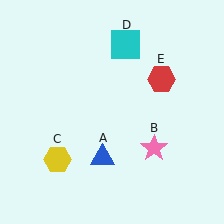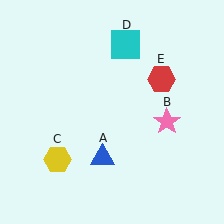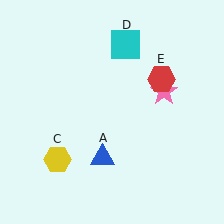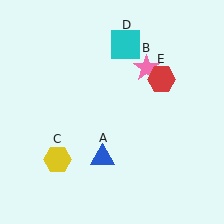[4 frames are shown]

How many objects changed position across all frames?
1 object changed position: pink star (object B).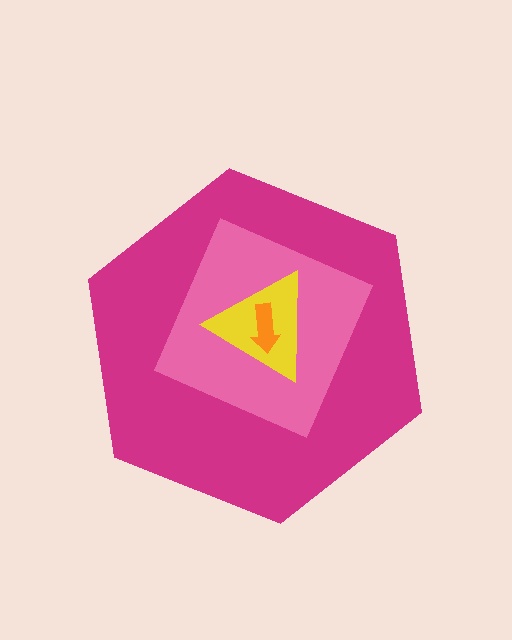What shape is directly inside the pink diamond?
The yellow triangle.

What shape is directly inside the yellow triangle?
The orange arrow.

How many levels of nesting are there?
4.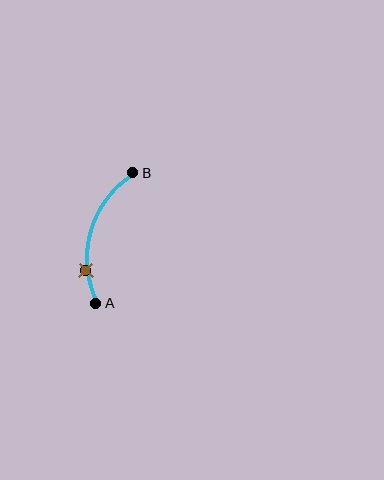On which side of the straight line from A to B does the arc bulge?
The arc bulges to the left of the straight line connecting A and B.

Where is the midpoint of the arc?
The arc midpoint is the point on the curve farthest from the straight line joining A and B. It sits to the left of that line.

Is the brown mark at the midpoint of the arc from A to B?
No. The brown mark lies on the arc but is closer to endpoint A. The arc midpoint would be at the point on the curve equidistant along the arc from both A and B.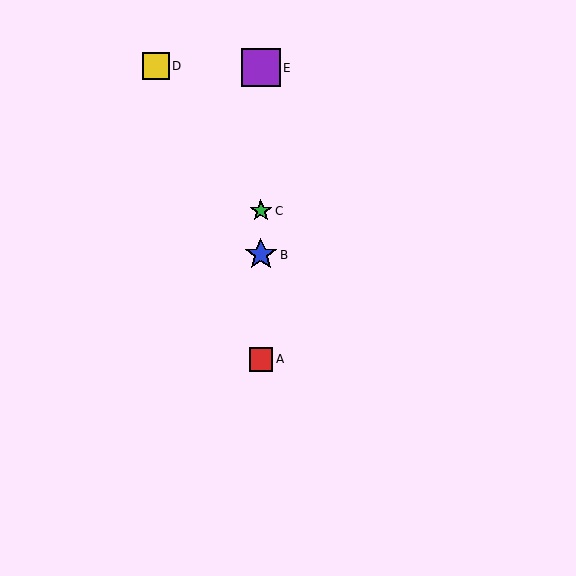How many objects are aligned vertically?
4 objects (A, B, C, E) are aligned vertically.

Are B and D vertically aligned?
No, B is at x≈261 and D is at x≈156.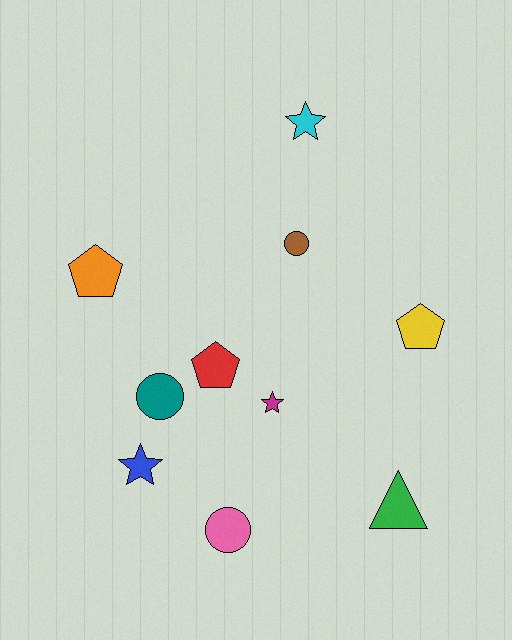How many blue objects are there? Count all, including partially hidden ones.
There is 1 blue object.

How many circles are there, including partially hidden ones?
There are 3 circles.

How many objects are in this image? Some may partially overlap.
There are 10 objects.